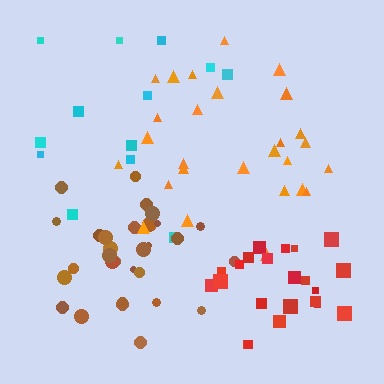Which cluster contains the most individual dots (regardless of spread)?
Brown (30).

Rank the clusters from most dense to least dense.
red, brown, orange, cyan.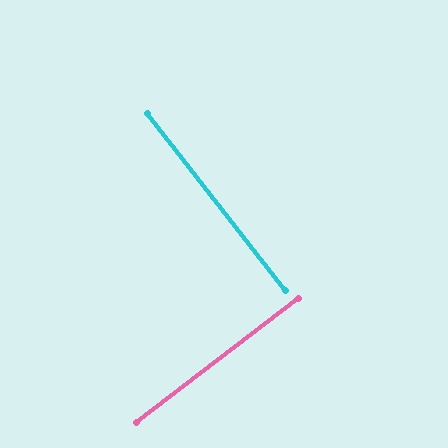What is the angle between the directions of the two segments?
Approximately 90 degrees.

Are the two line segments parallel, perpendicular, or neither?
Perpendicular — they meet at approximately 90°.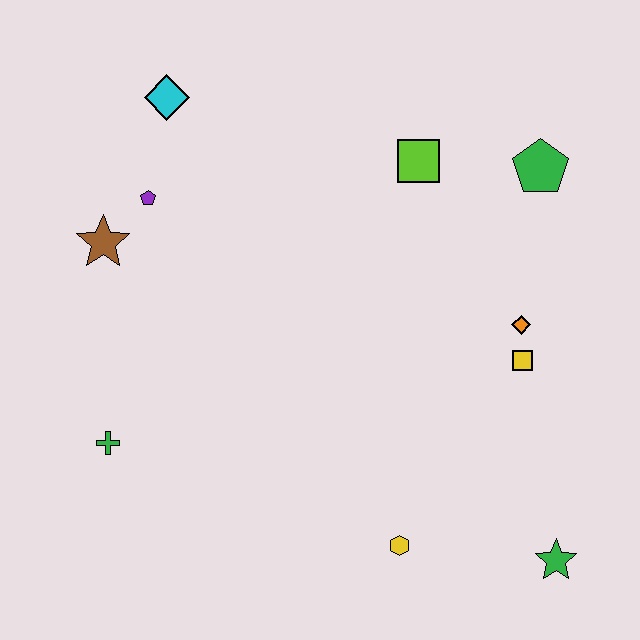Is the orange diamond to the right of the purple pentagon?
Yes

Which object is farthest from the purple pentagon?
The green star is farthest from the purple pentagon.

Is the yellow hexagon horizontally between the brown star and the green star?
Yes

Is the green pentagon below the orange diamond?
No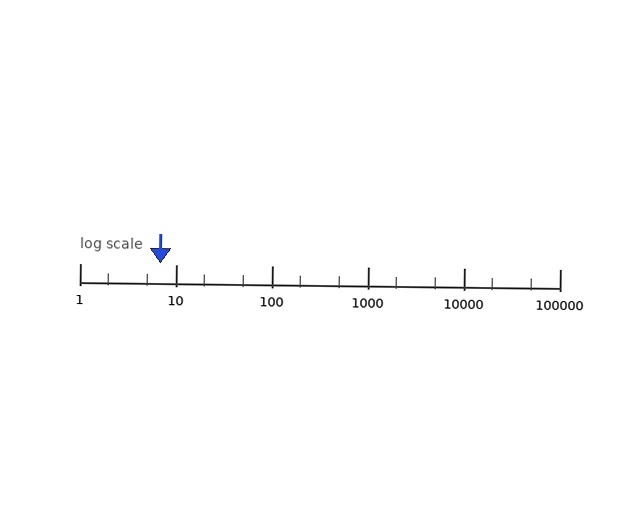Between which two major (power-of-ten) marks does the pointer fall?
The pointer is between 1 and 10.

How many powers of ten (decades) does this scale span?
The scale spans 5 decades, from 1 to 100000.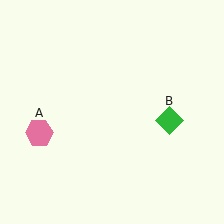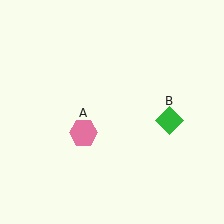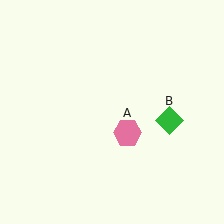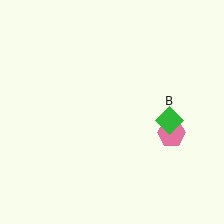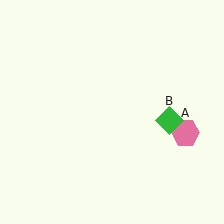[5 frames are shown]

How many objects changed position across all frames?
1 object changed position: pink hexagon (object A).